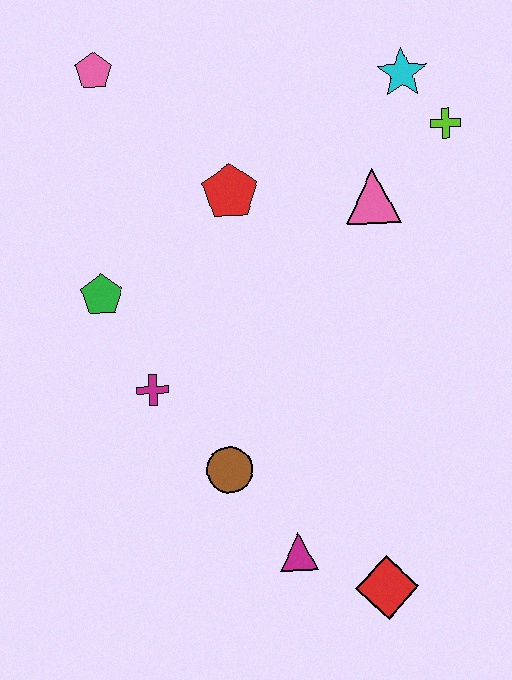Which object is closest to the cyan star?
The lime cross is closest to the cyan star.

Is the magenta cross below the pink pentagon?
Yes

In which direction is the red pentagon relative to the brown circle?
The red pentagon is above the brown circle.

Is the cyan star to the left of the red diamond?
No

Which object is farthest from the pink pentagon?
The red diamond is farthest from the pink pentagon.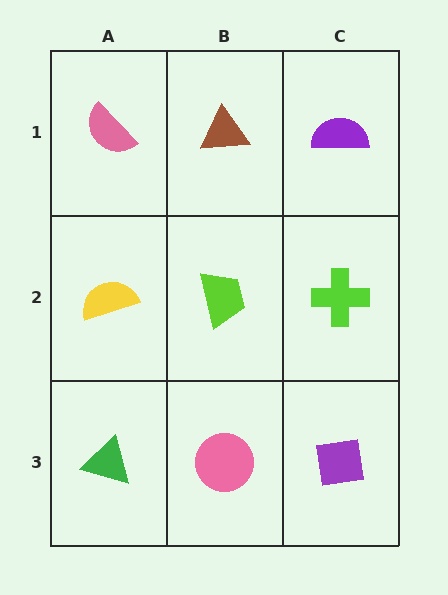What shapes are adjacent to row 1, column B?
A lime trapezoid (row 2, column B), a pink semicircle (row 1, column A), a purple semicircle (row 1, column C).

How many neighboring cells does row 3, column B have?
3.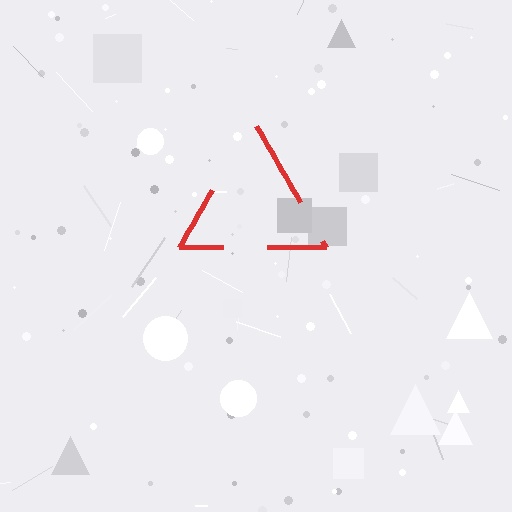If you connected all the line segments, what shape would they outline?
They would outline a triangle.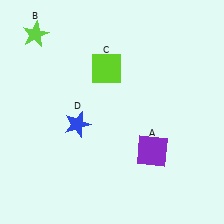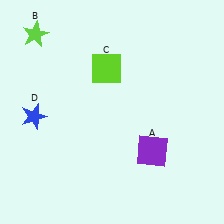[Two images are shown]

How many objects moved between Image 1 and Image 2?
1 object moved between the two images.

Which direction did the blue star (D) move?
The blue star (D) moved left.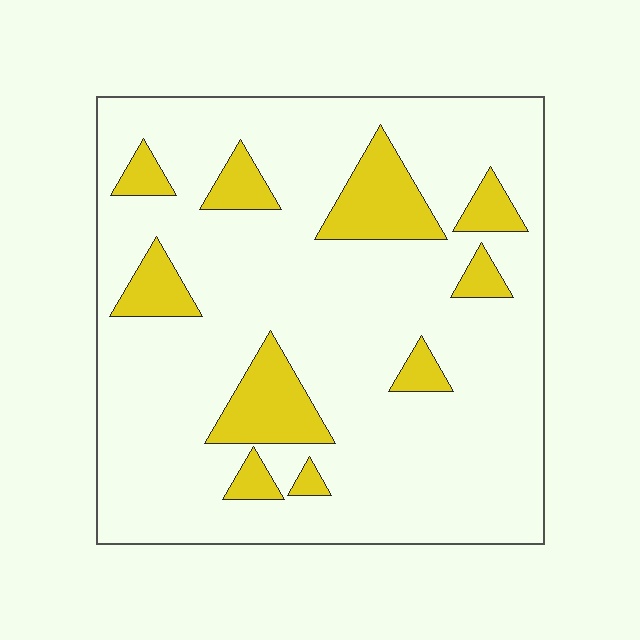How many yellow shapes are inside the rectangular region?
10.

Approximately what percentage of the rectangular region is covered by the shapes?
Approximately 15%.